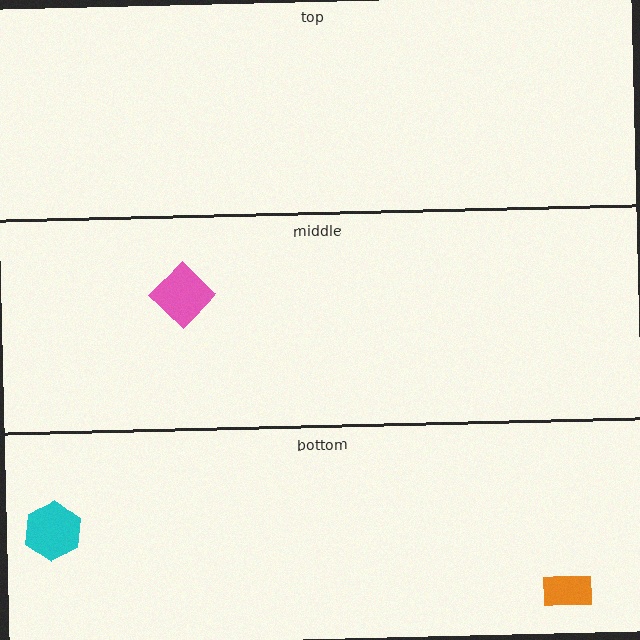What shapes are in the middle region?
The pink diamond.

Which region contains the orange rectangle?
The bottom region.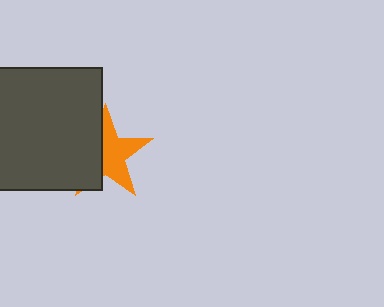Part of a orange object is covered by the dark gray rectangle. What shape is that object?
It is a star.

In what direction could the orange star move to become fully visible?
The orange star could move right. That would shift it out from behind the dark gray rectangle entirely.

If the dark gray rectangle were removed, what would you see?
You would see the complete orange star.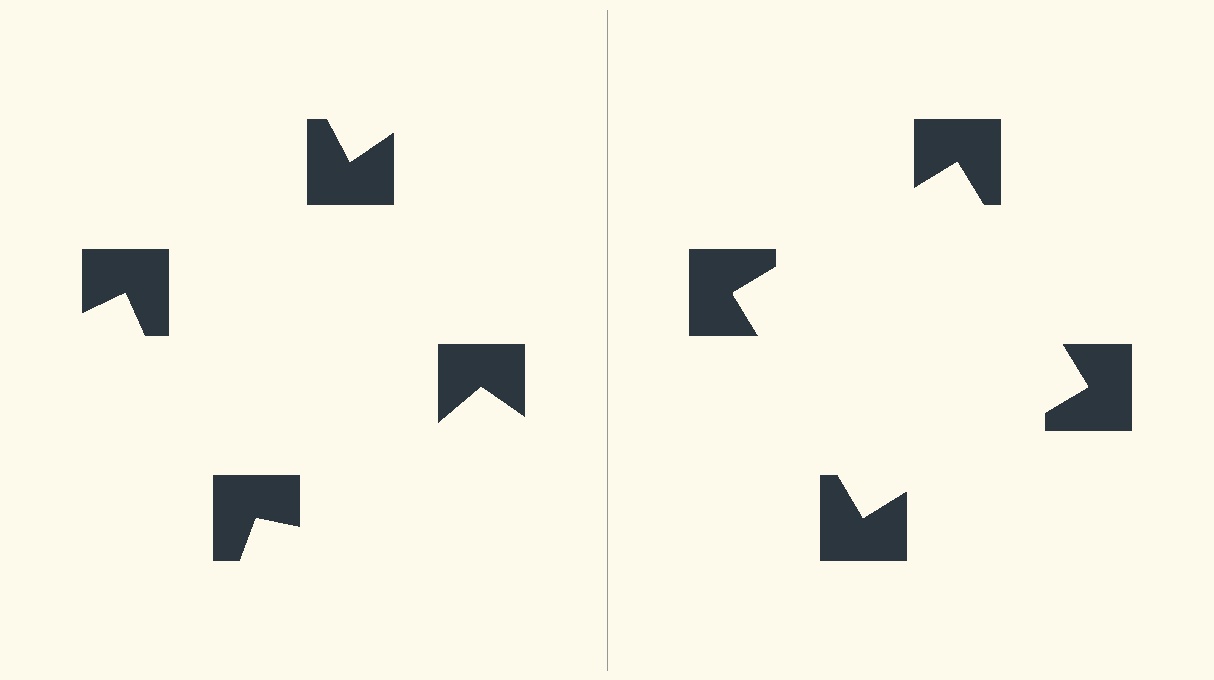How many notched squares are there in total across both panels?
8 — 4 on each side.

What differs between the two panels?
The notched squares are positioned identically on both sides; only the wedge orientations differ. On the right they align to a square; on the left they are misaligned.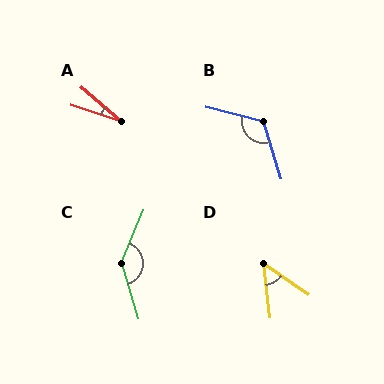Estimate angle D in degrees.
Approximately 48 degrees.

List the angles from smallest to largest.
A (22°), D (48°), B (120°), C (141°).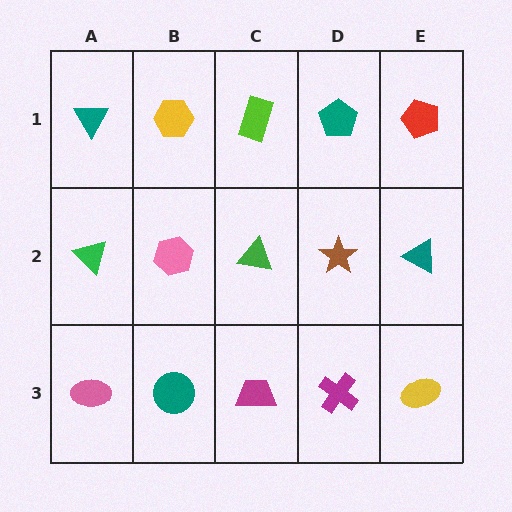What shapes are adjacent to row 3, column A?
A green triangle (row 2, column A), a teal circle (row 3, column B).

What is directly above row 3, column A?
A green triangle.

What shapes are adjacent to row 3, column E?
A teal triangle (row 2, column E), a magenta cross (row 3, column D).